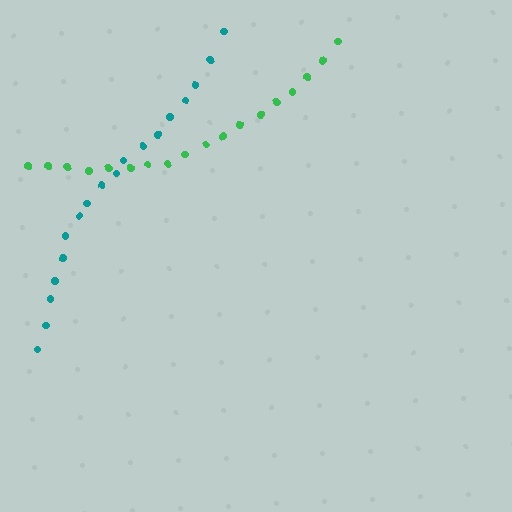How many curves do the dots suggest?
There are 2 distinct paths.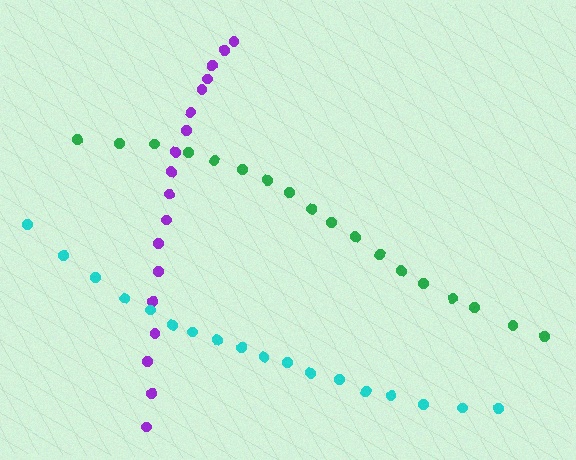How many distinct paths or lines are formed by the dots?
There are 3 distinct paths.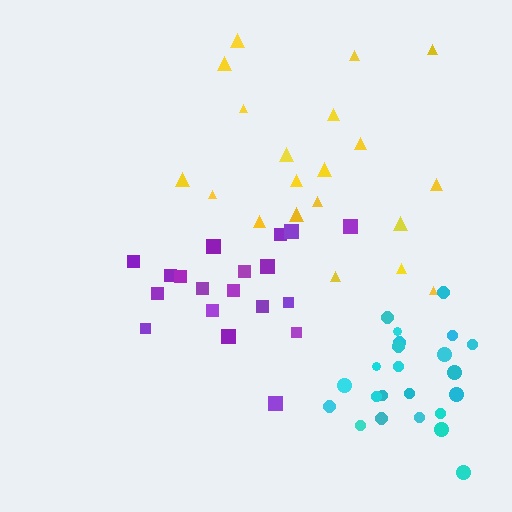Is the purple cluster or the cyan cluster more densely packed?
Cyan.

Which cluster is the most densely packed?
Cyan.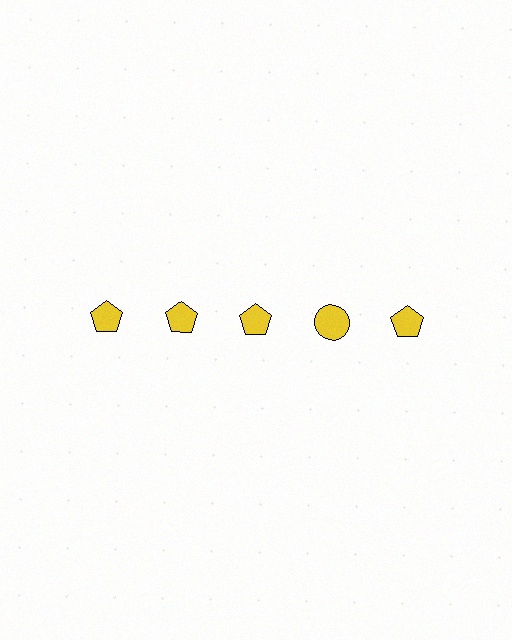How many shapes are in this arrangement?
There are 5 shapes arranged in a grid pattern.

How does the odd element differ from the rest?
It has a different shape: circle instead of pentagon.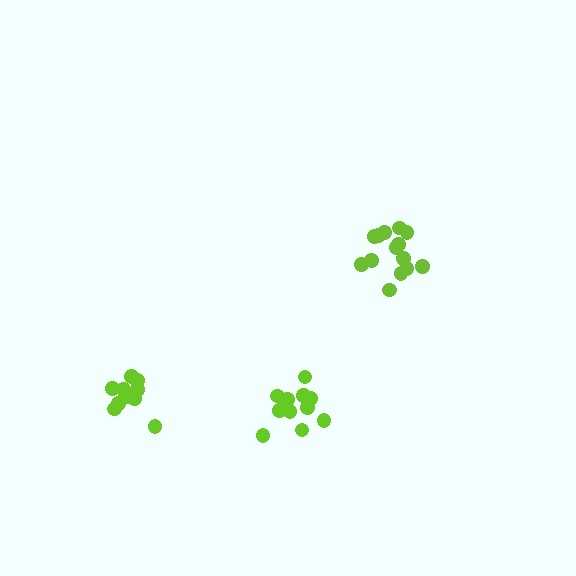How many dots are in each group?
Group 1: 12 dots, Group 2: 14 dots, Group 3: 13 dots (39 total).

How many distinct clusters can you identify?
There are 3 distinct clusters.